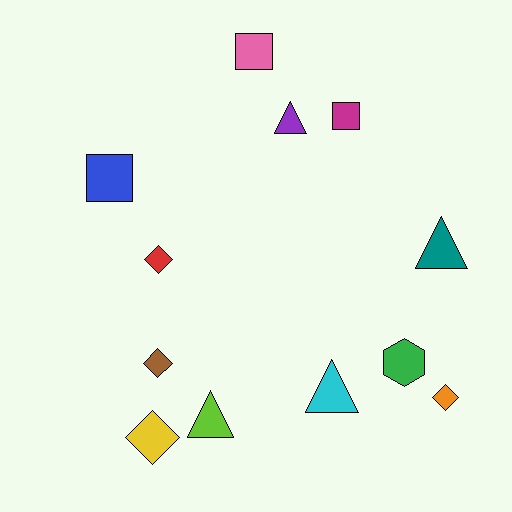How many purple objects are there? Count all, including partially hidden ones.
There is 1 purple object.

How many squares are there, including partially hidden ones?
There are 3 squares.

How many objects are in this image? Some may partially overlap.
There are 12 objects.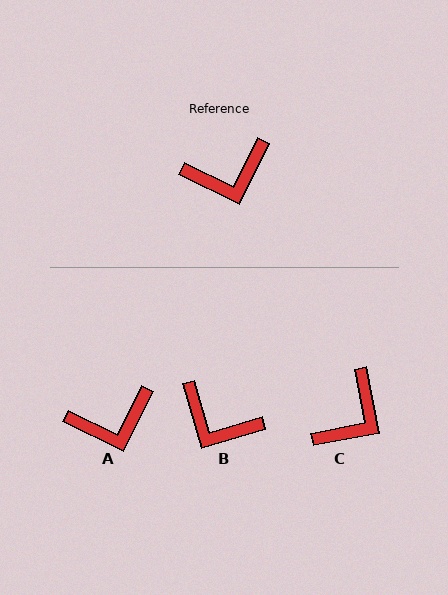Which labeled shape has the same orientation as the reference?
A.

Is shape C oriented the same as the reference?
No, it is off by about 37 degrees.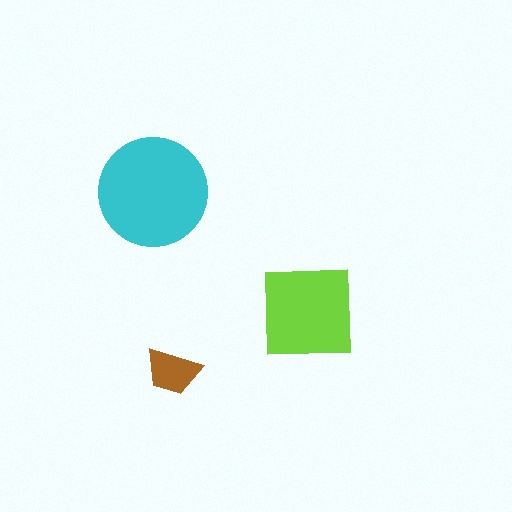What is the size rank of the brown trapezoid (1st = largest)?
3rd.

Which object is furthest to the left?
The cyan circle is leftmost.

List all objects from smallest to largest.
The brown trapezoid, the lime square, the cyan circle.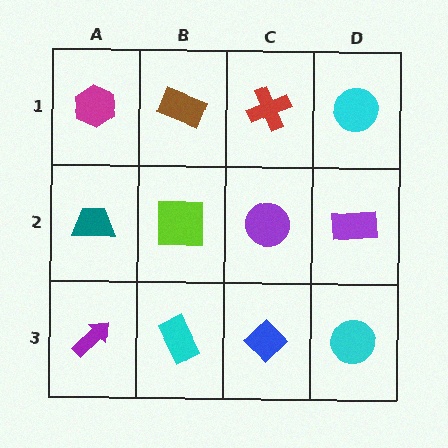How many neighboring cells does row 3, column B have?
3.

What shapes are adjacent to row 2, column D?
A cyan circle (row 1, column D), a cyan circle (row 3, column D), a purple circle (row 2, column C).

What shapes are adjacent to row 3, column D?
A purple rectangle (row 2, column D), a blue diamond (row 3, column C).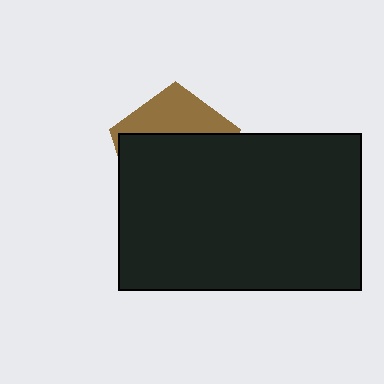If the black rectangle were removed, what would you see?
You would see the complete brown pentagon.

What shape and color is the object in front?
The object in front is a black rectangle.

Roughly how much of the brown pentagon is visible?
A small part of it is visible (roughly 33%).